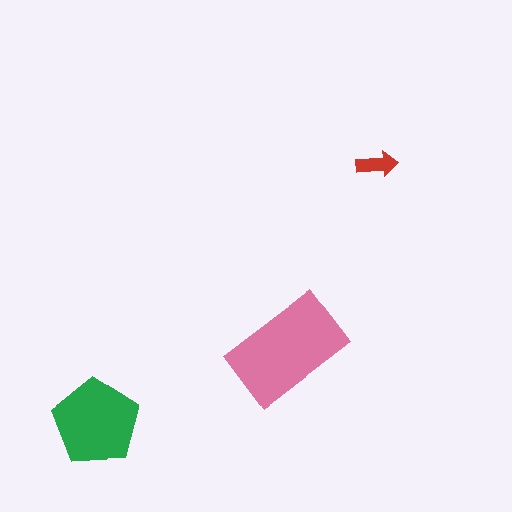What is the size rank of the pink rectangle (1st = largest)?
1st.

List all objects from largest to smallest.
The pink rectangle, the green pentagon, the red arrow.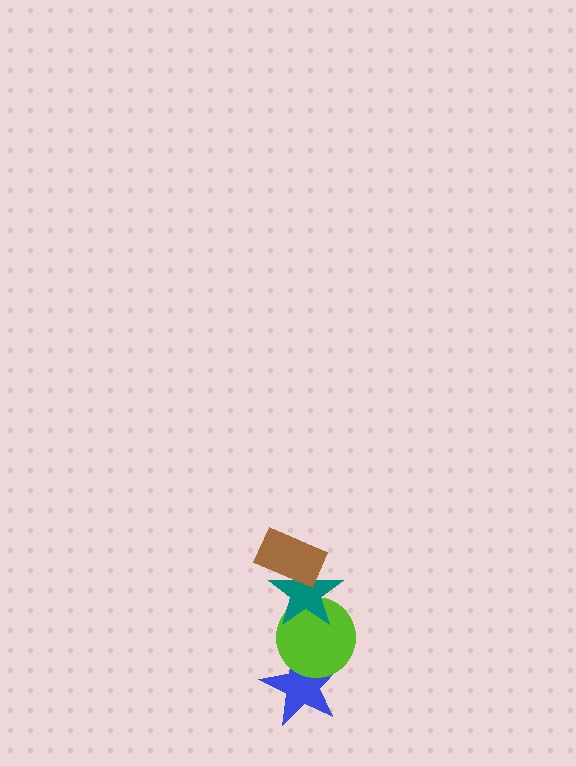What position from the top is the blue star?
The blue star is 4th from the top.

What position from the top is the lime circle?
The lime circle is 3rd from the top.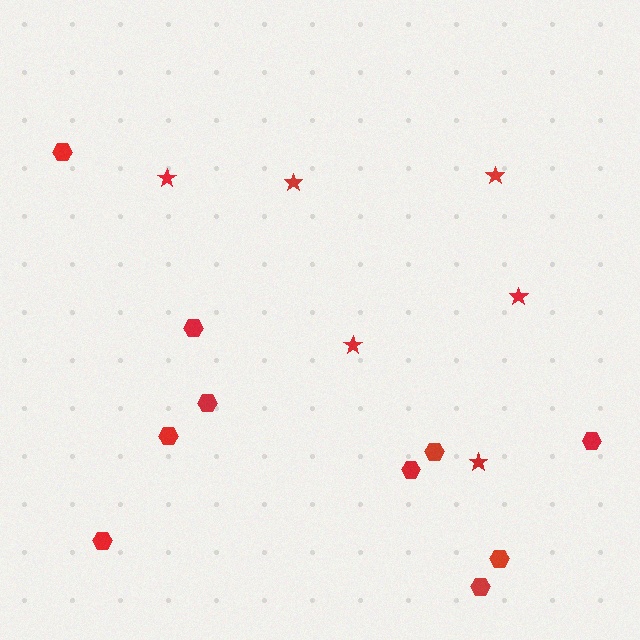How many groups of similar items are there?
There are 2 groups: one group of hexagons (10) and one group of stars (6).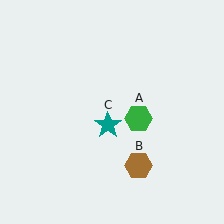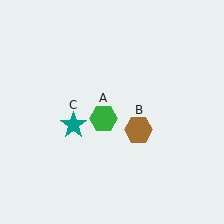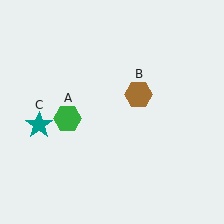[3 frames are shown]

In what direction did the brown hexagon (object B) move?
The brown hexagon (object B) moved up.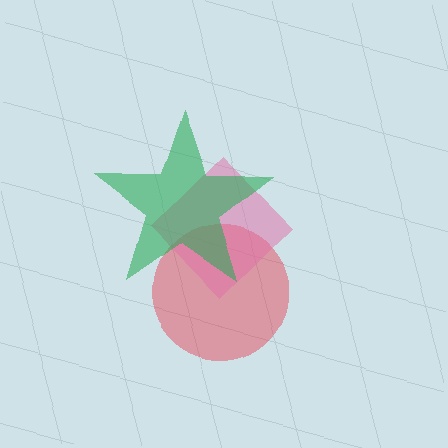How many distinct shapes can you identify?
There are 3 distinct shapes: a red circle, a pink diamond, a green star.